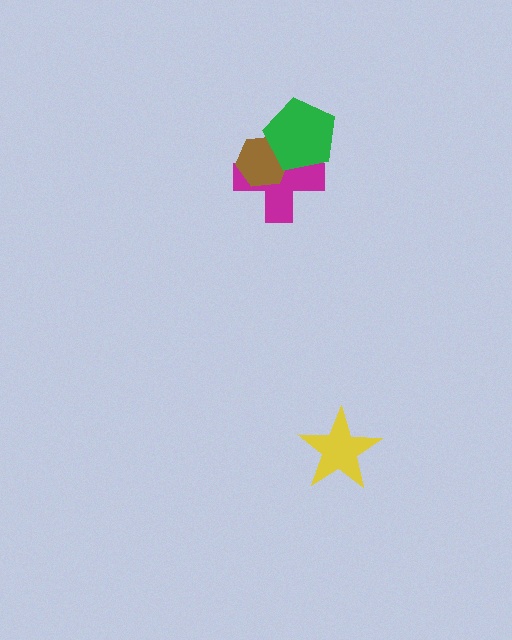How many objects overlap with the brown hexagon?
2 objects overlap with the brown hexagon.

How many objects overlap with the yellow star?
0 objects overlap with the yellow star.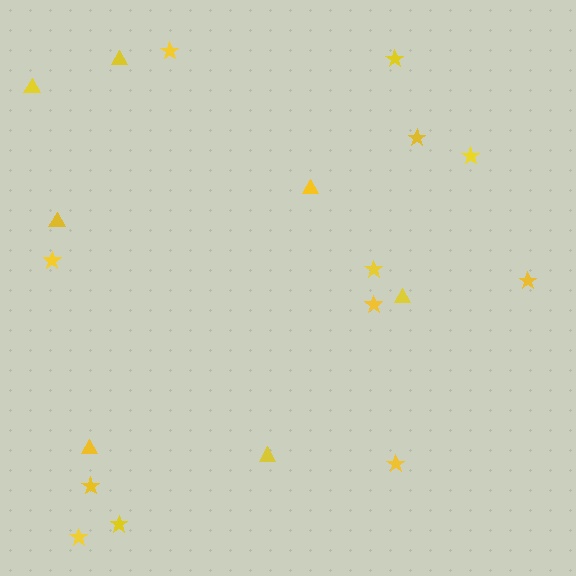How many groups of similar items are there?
There are 2 groups: one group of stars (12) and one group of triangles (7).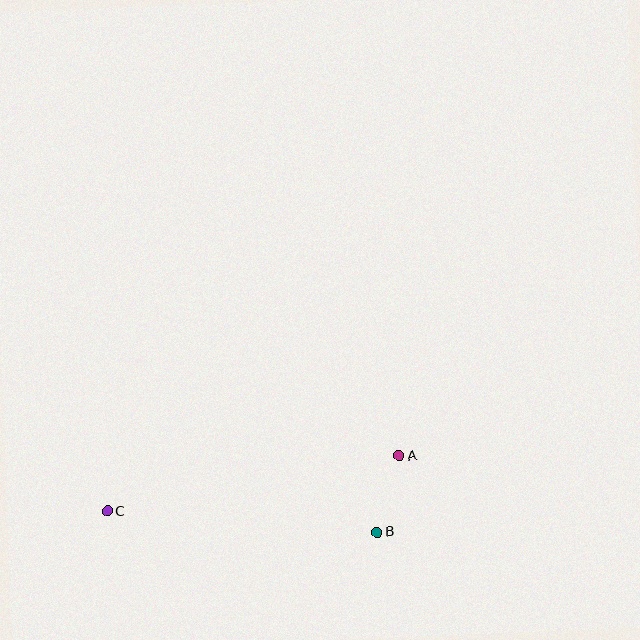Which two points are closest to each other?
Points A and B are closest to each other.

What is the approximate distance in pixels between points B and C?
The distance between B and C is approximately 270 pixels.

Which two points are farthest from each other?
Points A and C are farthest from each other.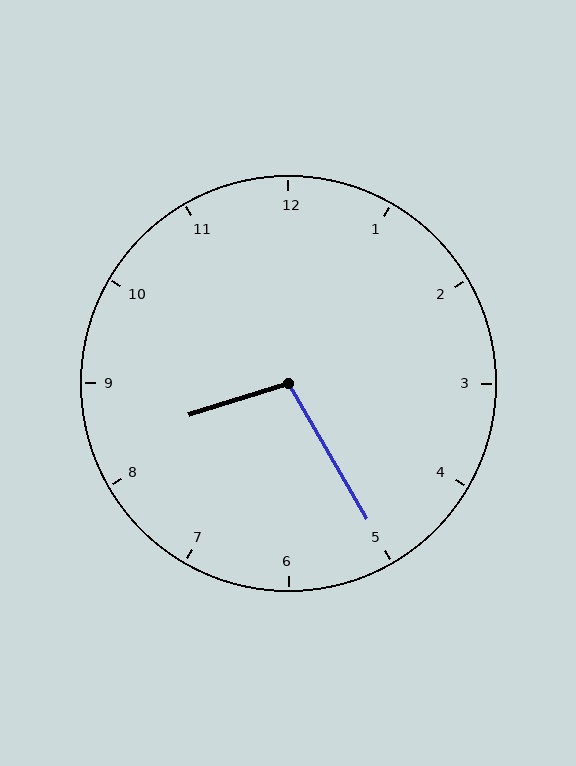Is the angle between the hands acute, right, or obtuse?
It is obtuse.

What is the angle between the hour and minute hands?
Approximately 102 degrees.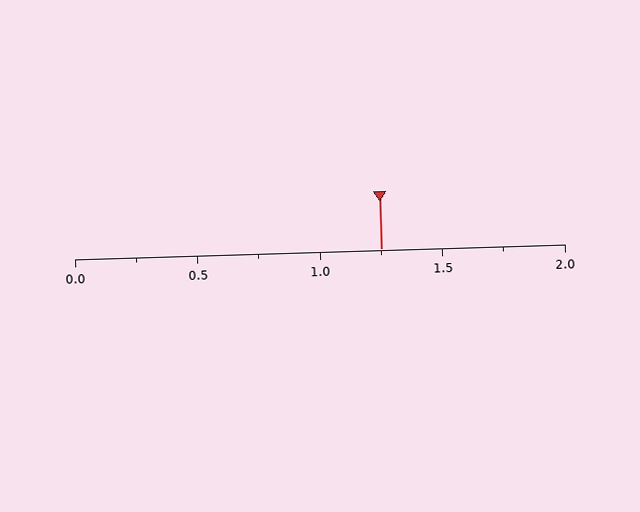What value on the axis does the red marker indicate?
The marker indicates approximately 1.25.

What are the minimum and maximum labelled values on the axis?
The axis runs from 0.0 to 2.0.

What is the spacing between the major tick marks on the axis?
The major ticks are spaced 0.5 apart.